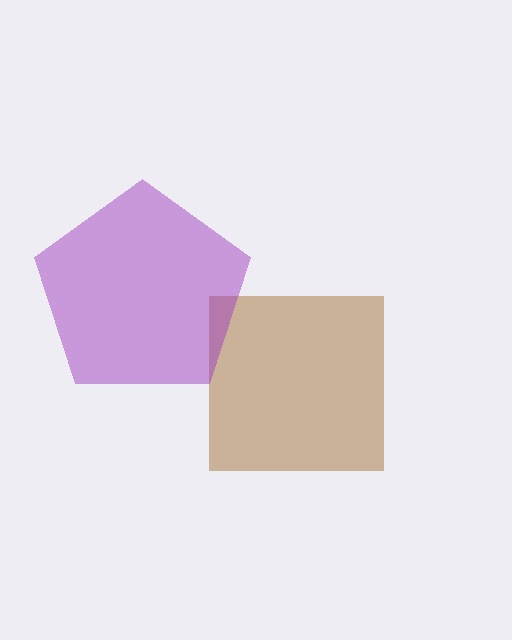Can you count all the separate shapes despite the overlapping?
Yes, there are 2 separate shapes.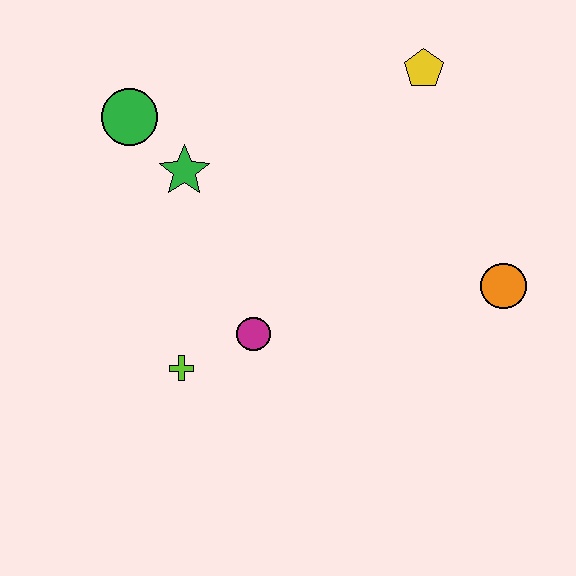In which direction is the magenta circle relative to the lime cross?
The magenta circle is to the right of the lime cross.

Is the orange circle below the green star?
Yes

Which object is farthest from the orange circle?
The green circle is farthest from the orange circle.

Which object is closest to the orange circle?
The yellow pentagon is closest to the orange circle.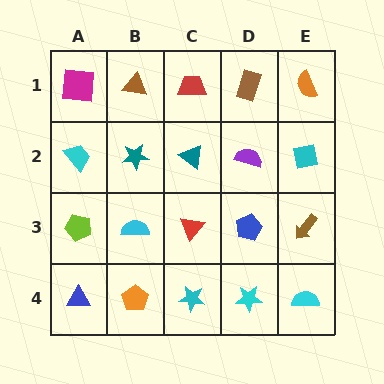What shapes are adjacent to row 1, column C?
A teal triangle (row 2, column C), a brown triangle (row 1, column B), a brown rectangle (row 1, column D).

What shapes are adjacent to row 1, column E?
A cyan square (row 2, column E), a brown rectangle (row 1, column D).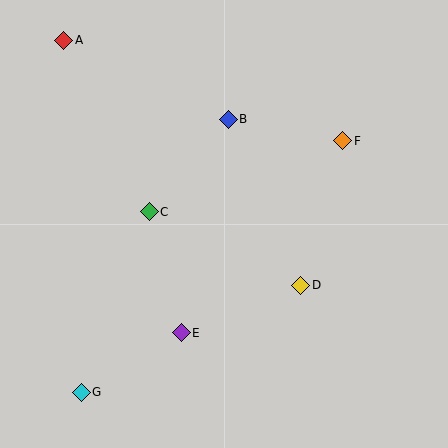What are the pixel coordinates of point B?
Point B is at (228, 119).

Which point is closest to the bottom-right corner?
Point D is closest to the bottom-right corner.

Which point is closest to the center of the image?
Point C at (149, 212) is closest to the center.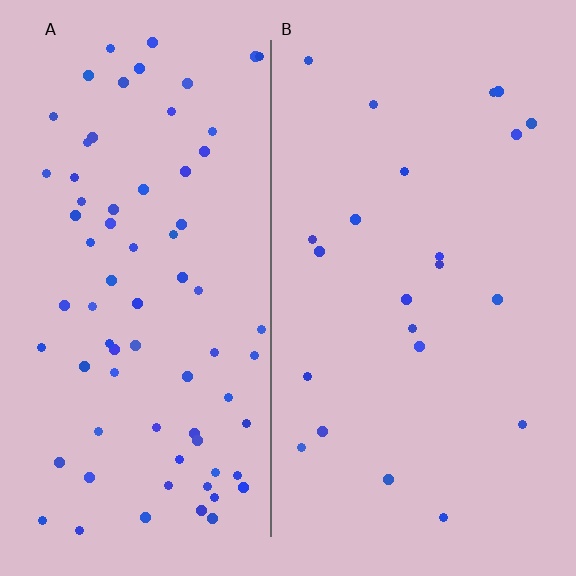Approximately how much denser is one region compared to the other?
Approximately 3.2× — region A over region B.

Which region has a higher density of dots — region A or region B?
A (the left).